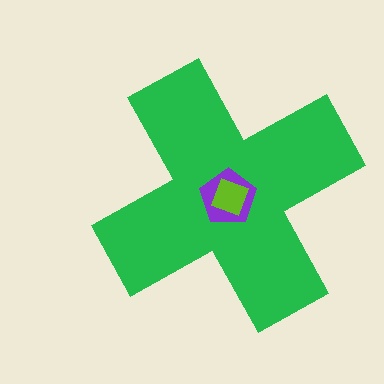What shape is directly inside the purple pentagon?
The lime diamond.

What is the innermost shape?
The lime diamond.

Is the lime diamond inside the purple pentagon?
Yes.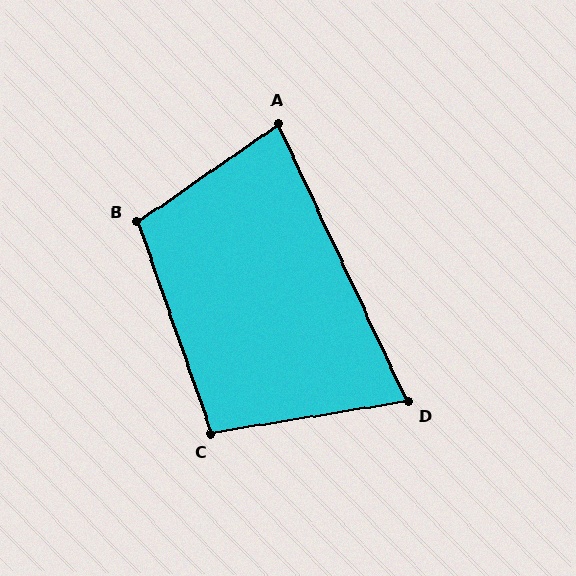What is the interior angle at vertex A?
Approximately 80 degrees (acute).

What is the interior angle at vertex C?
Approximately 100 degrees (obtuse).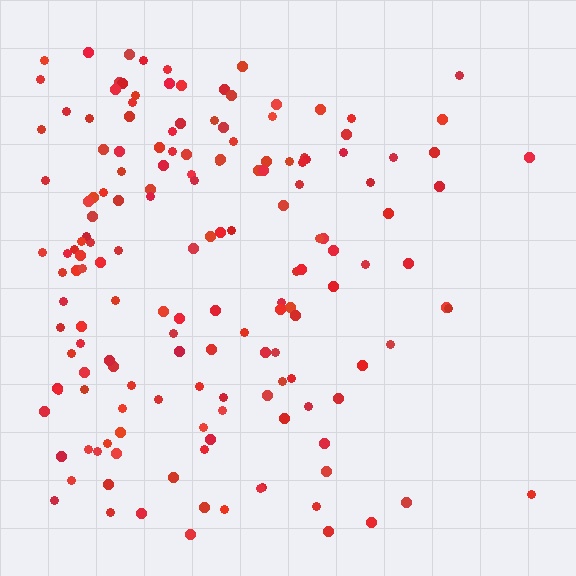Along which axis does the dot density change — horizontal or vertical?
Horizontal.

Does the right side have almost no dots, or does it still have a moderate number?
Still a moderate number, just noticeably fewer than the left.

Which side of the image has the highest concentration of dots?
The left.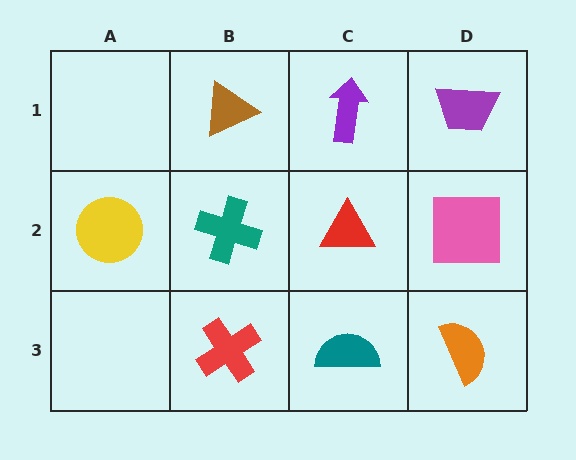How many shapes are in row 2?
4 shapes.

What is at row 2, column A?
A yellow circle.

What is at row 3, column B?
A red cross.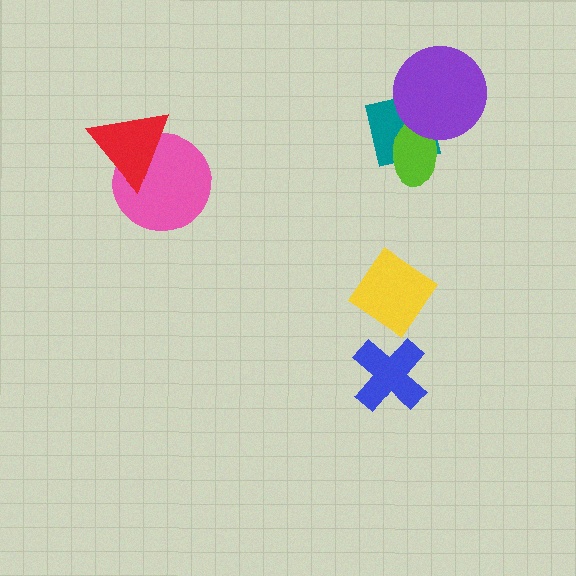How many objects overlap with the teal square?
2 objects overlap with the teal square.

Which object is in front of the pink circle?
The red triangle is in front of the pink circle.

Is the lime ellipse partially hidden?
Yes, it is partially covered by another shape.